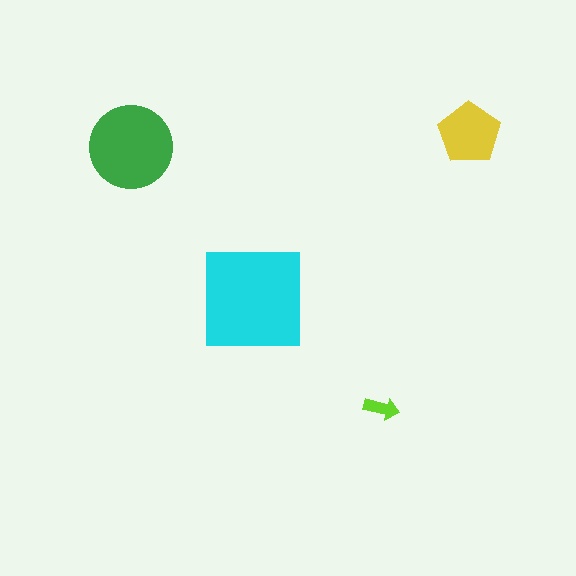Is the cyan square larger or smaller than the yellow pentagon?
Larger.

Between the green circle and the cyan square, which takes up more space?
The cyan square.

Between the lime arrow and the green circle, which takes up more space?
The green circle.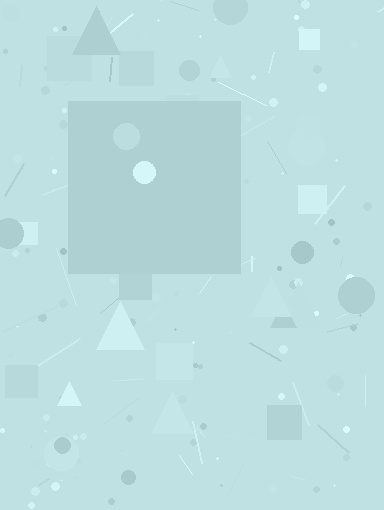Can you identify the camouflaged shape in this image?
The camouflaged shape is a square.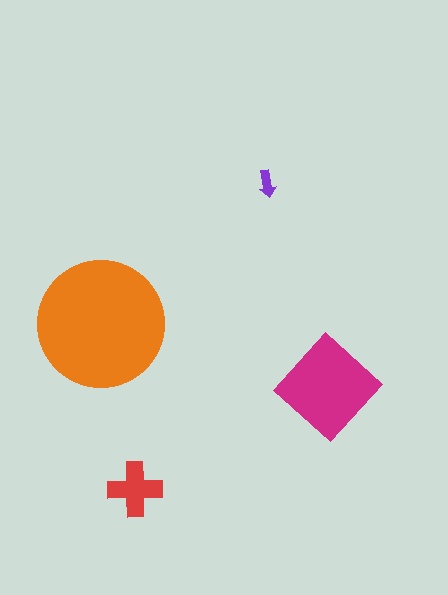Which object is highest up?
The purple arrow is topmost.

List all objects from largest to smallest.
The orange circle, the magenta diamond, the red cross, the purple arrow.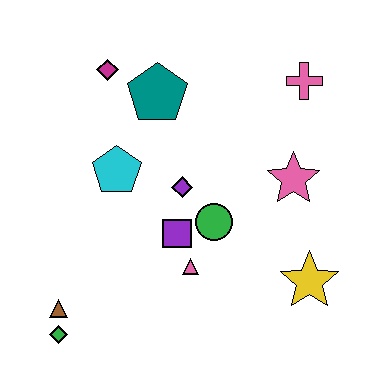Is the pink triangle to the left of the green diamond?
No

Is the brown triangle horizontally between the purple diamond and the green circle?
No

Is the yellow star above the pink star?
No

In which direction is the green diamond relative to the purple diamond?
The green diamond is below the purple diamond.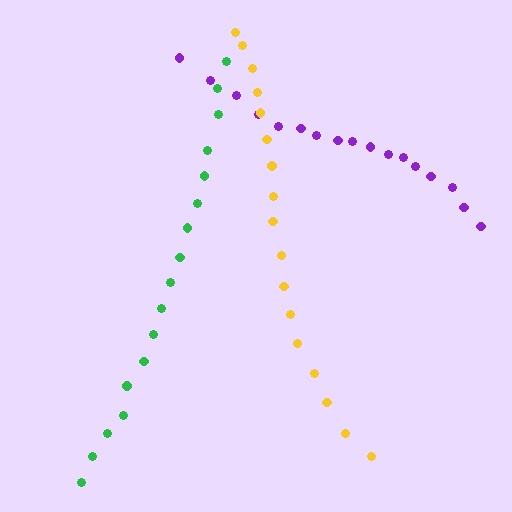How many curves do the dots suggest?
There are 3 distinct paths.